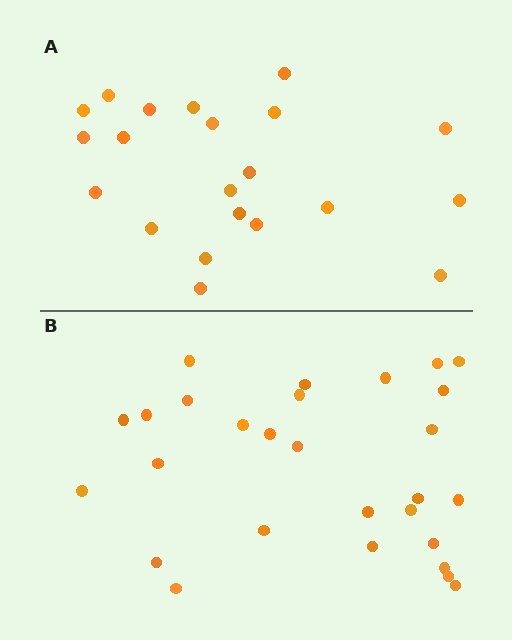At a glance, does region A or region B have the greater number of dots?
Region B (the bottom region) has more dots.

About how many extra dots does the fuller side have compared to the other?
Region B has roughly 8 or so more dots than region A.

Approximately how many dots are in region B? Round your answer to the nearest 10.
About 30 dots. (The exact count is 28, which rounds to 30.)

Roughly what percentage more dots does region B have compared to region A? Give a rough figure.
About 35% more.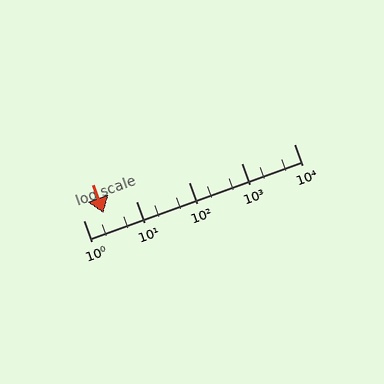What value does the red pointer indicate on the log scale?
The pointer indicates approximately 2.4.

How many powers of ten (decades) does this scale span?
The scale spans 4 decades, from 1 to 10000.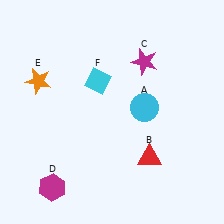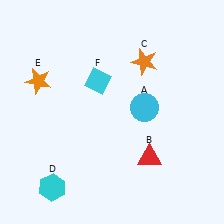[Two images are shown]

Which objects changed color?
C changed from magenta to orange. D changed from magenta to cyan.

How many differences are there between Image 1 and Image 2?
There are 2 differences between the two images.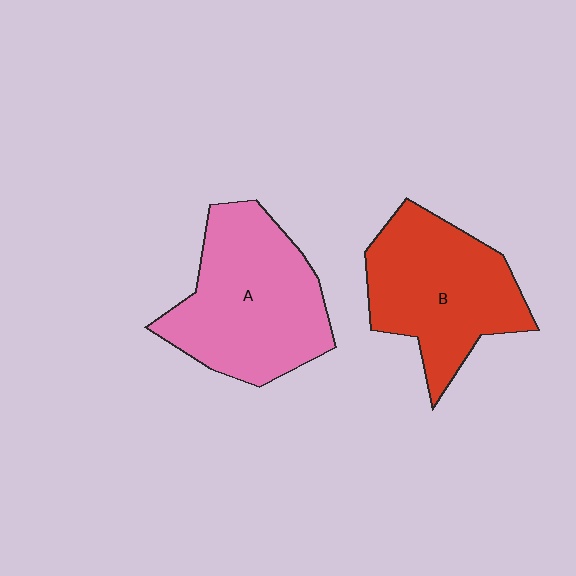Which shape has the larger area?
Shape A (pink).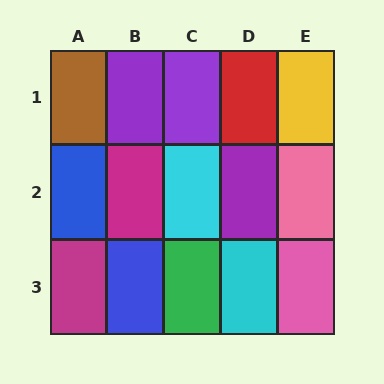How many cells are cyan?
2 cells are cyan.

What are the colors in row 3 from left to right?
Magenta, blue, green, cyan, pink.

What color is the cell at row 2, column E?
Pink.